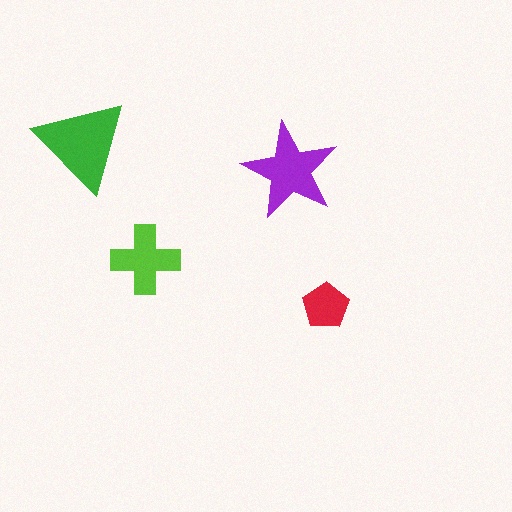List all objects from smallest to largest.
The red pentagon, the lime cross, the purple star, the green triangle.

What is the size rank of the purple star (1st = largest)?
2nd.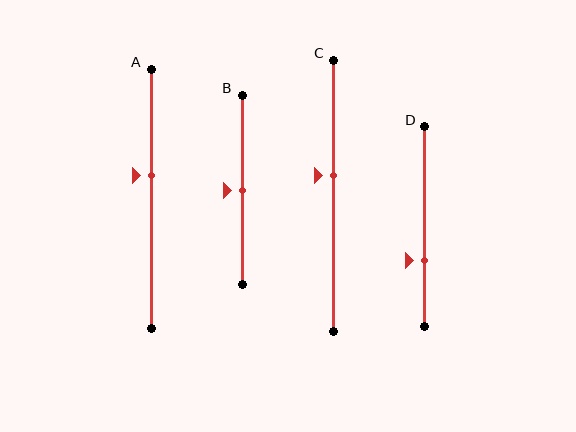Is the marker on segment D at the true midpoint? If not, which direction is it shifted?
No, the marker on segment D is shifted downward by about 17% of the segment length.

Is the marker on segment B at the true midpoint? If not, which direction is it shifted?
Yes, the marker on segment B is at the true midpoint.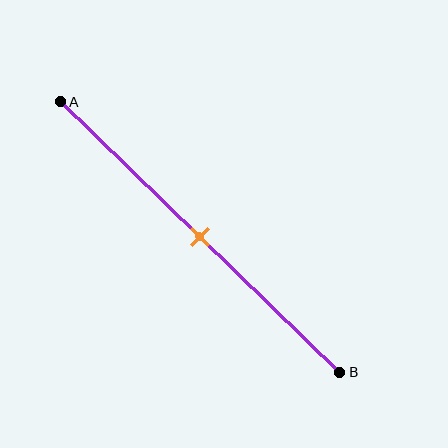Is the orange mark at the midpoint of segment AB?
Yes, the mark is approximately at the midpoint.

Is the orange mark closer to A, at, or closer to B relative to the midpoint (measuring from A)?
The orange mark is approximately at the midpoint of segment AB.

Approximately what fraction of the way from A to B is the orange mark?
The orange mark is approximately 50% of the way from A to B.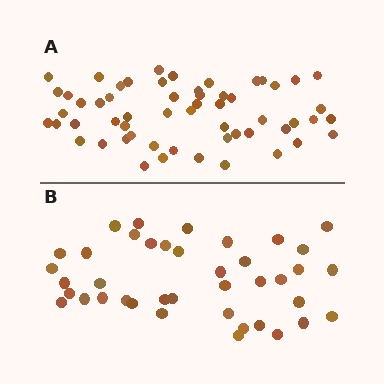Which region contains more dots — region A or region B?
Region A (the top region) has more dots.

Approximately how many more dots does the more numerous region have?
Region A has approximately 15 more dots than region B.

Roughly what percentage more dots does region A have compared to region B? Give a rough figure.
About 40% more.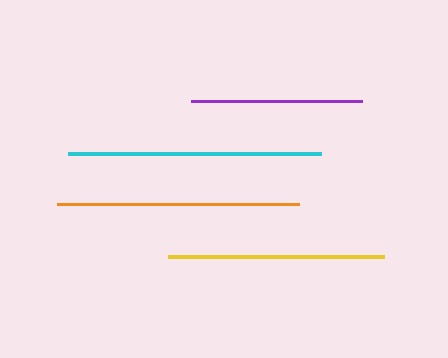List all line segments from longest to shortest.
From longest to shortest: cyan, orange, yellow, purple.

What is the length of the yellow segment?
The yellow segment is approximately 216 pixels long.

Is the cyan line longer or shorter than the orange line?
The cyan line is longer than the orange line.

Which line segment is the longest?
The cyan line is the longest at approximately 252 pixels.